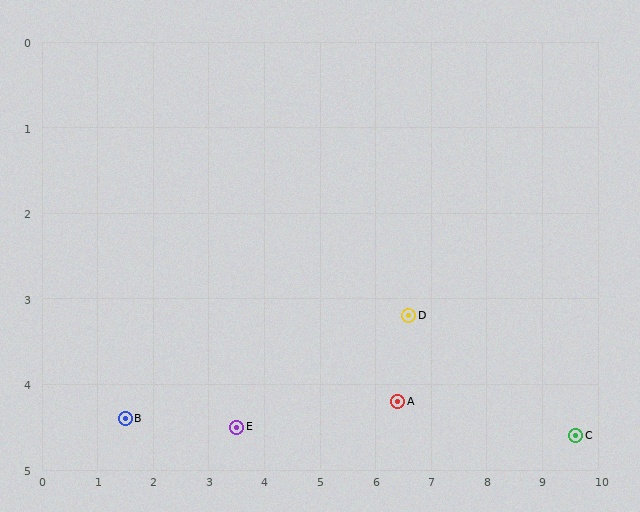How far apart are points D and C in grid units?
Points D and C are about 3.3 grid units apart.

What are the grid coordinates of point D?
Point D is at approximately (6.6, 3.2).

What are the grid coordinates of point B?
Point B is at approximately (1.5, 4.4).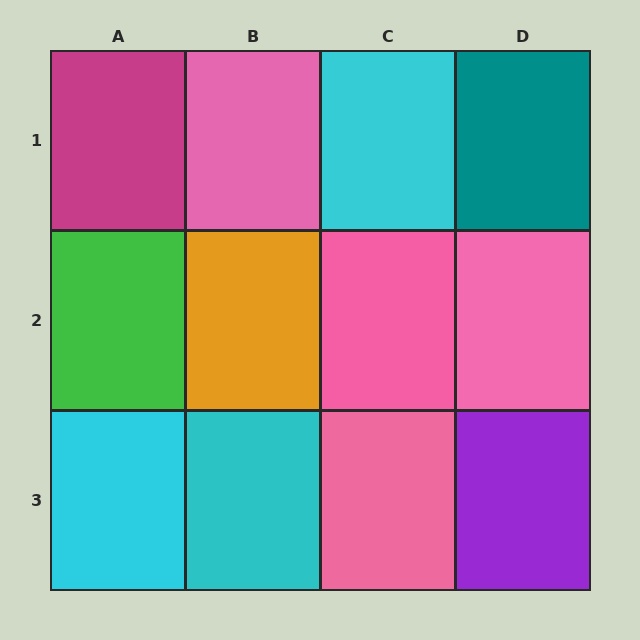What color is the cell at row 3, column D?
Purple.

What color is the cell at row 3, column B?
Cyan.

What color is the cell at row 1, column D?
Teal.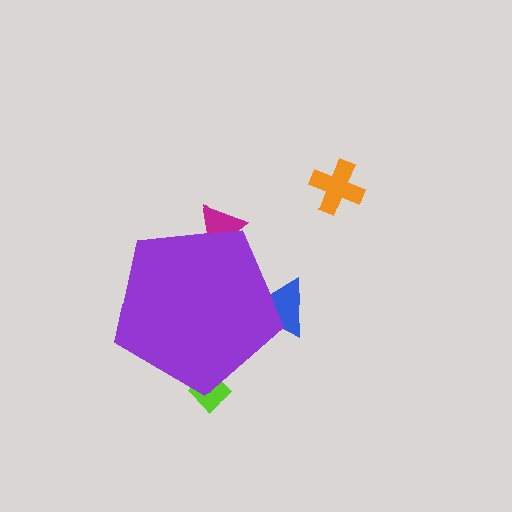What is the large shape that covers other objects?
A purple pentagon.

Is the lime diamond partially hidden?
Yes, the lime diamond is partially hidden behind the purple pentagon.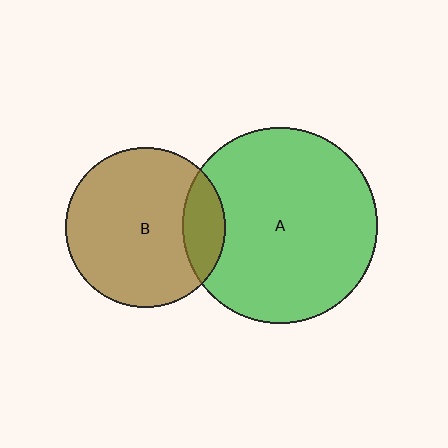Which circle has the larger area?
Circle A (green).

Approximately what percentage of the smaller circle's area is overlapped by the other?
Approximately 15%.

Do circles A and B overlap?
Yes.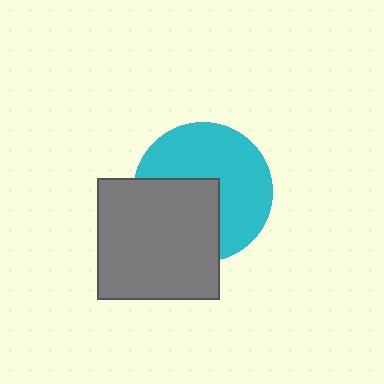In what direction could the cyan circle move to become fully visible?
The cyan circle could move toward the upper-right. That would shift it out from behind the gray square entirely.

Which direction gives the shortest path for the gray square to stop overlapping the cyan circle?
Moving toward the lower-left gives the shortest separation.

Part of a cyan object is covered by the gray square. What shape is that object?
It is a circle.